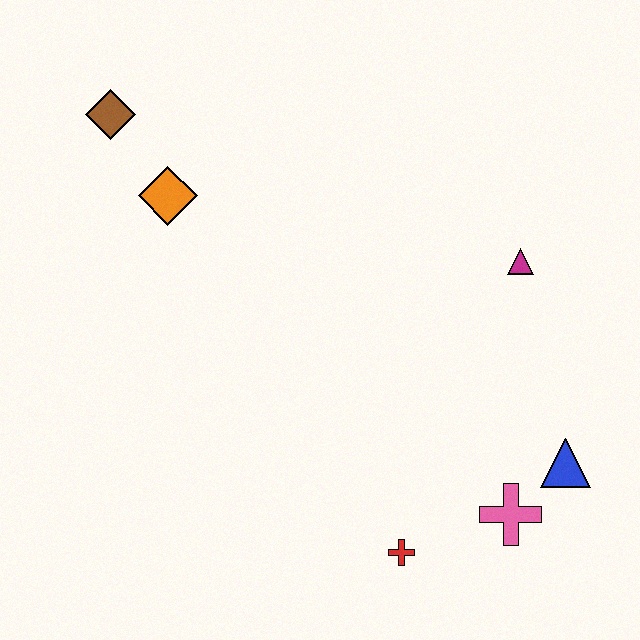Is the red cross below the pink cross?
Yes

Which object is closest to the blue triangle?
The pink cross is closest to the blue triangle.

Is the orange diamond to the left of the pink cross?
Yes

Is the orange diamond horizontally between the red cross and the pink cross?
No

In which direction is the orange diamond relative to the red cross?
The orange diamond is above the red cross.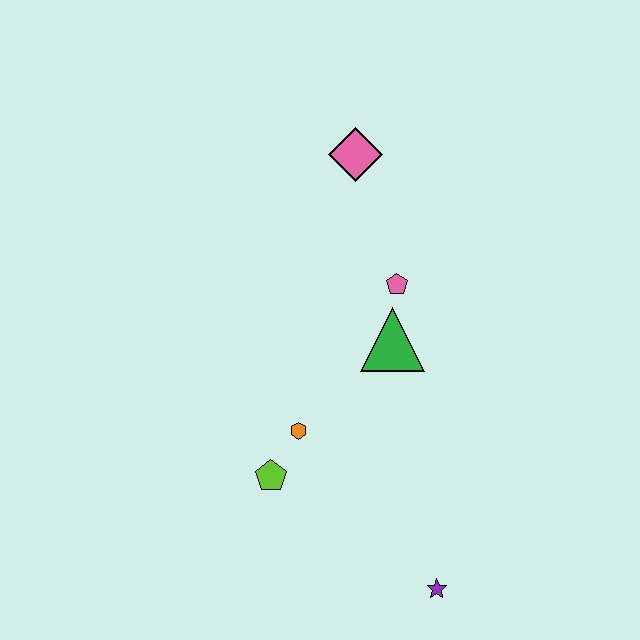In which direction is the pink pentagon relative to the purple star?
The pink pentagon is above the purple star.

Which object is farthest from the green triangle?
The purple star is farthest from the green triangle.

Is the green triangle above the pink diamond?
No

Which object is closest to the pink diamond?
The pink pentagon is closest to the pink diamond.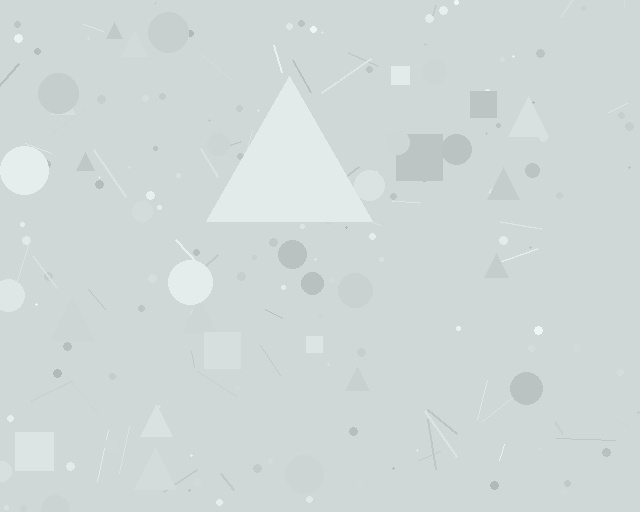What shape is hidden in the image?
A triangle is hidden in the image.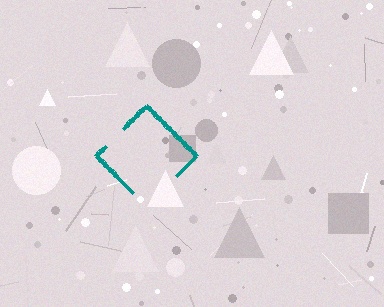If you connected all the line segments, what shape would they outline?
They would outline a diamond.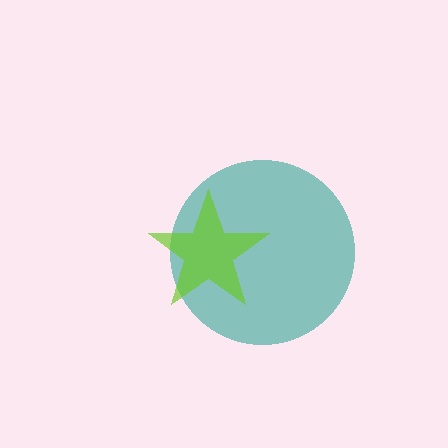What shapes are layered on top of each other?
The layered shapes are: a teal circle, a lime star.